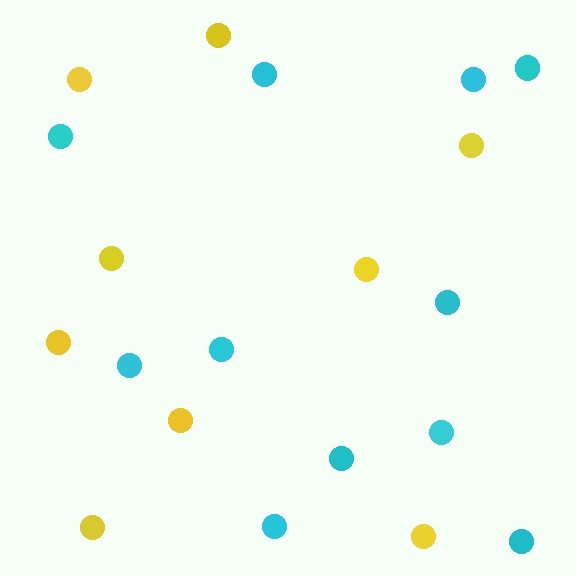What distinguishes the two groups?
There are 2 groups: one group of yellow circles (9) and one group of cyan circles (11).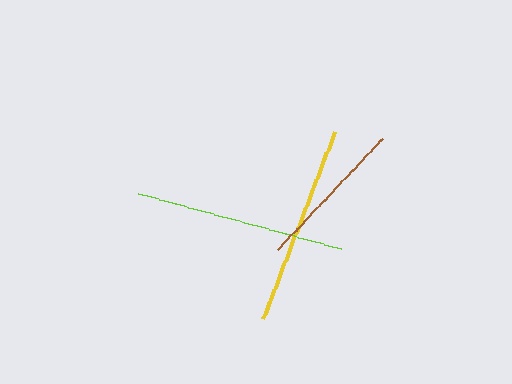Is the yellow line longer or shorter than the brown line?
The yellow line is longer than the brown line.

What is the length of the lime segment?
The lime segment is approximately 210 pixels long.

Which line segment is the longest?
The lime line is the longest at approximately 210 pixels.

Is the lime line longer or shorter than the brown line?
The lime line is longer than the brown line.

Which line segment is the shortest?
The brown line is the shortest at approximately 153 pixels.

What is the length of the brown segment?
The brown segment is approximately 153 pixels long.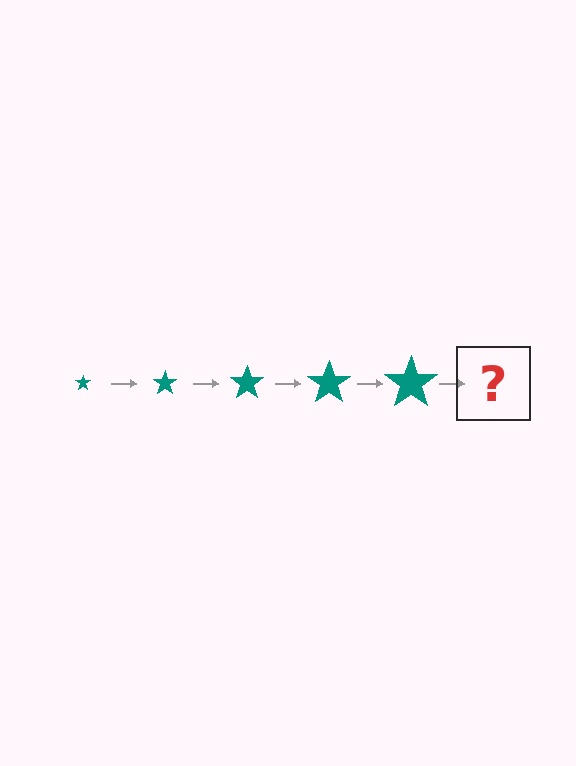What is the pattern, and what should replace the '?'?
The pattern is that the star gets progressively larger each step. The '?' should be a teal star, larger than the previous one.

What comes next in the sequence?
The next element should be a teal star, larger than the previous one.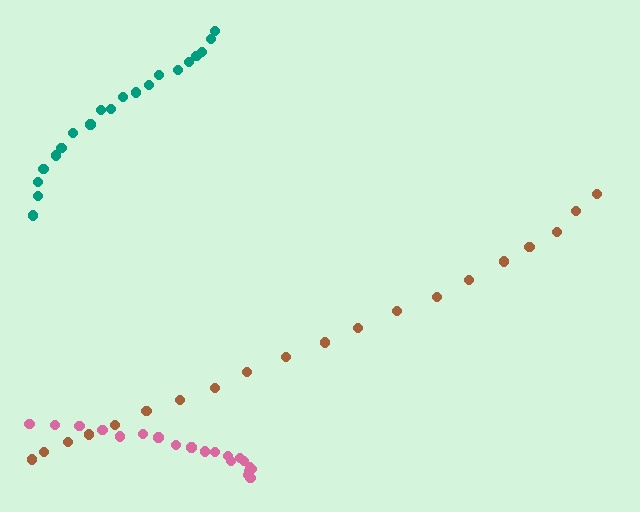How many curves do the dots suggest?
There are 3 distinct paths.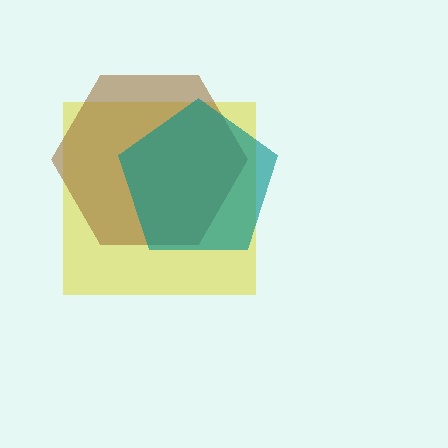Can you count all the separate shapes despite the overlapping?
Yes, there are 3 separate shapes.